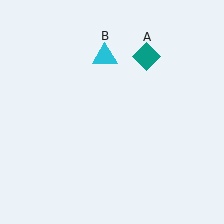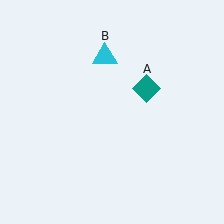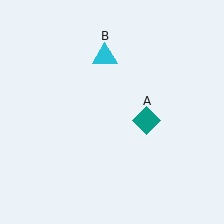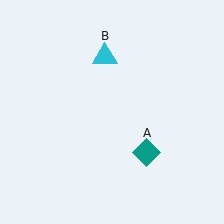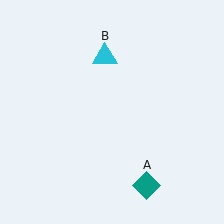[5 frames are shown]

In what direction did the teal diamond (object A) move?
The teal diamond (object A) moved down.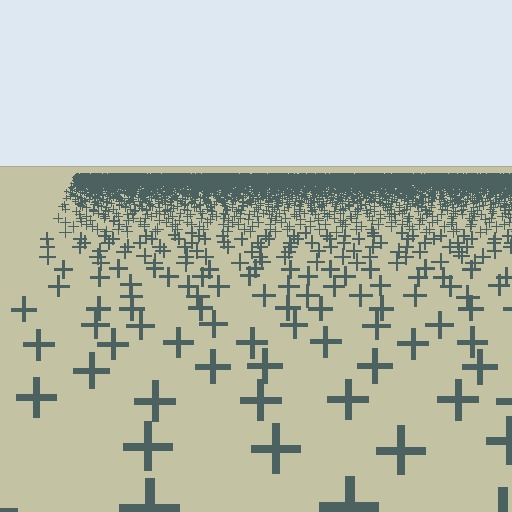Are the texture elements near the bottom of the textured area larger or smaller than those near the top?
Larger. Near the bottom, elements are closer to the viewer and appear at a bigger on-screen size.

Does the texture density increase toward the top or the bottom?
Density increases toward the top.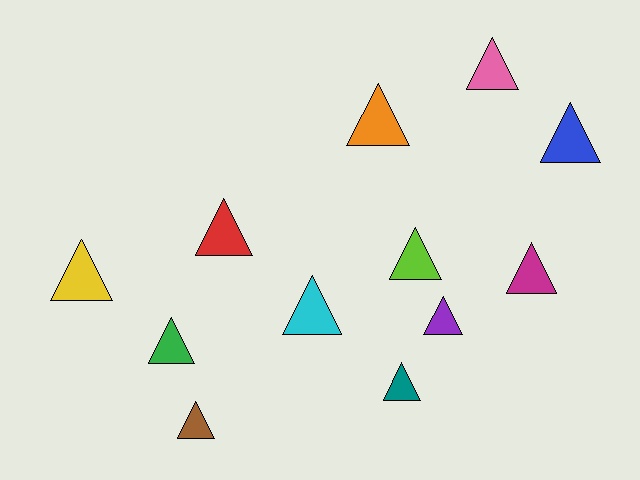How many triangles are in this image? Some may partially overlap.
There are 12 triangles.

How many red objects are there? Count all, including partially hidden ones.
There is 1 red object.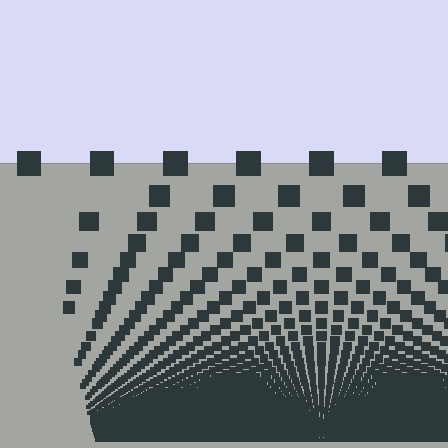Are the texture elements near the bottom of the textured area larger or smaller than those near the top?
Smaller. The gradient is inverted — elements near the bottom are smaller and denser.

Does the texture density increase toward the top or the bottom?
Density increases toward the bottom.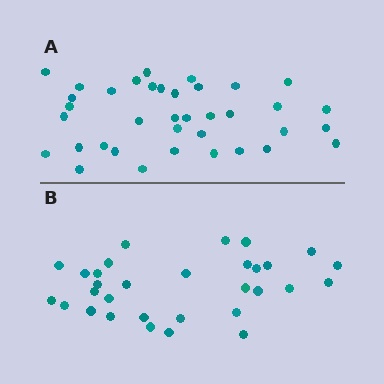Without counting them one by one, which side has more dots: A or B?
Region A (the top region) has more dots.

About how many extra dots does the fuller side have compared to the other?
Region A has about 6 more dots than region B.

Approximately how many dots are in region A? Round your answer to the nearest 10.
About 40 dots. (The exact count is 37, which rounds to 40.)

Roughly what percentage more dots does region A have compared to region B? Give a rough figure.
About 20% more.